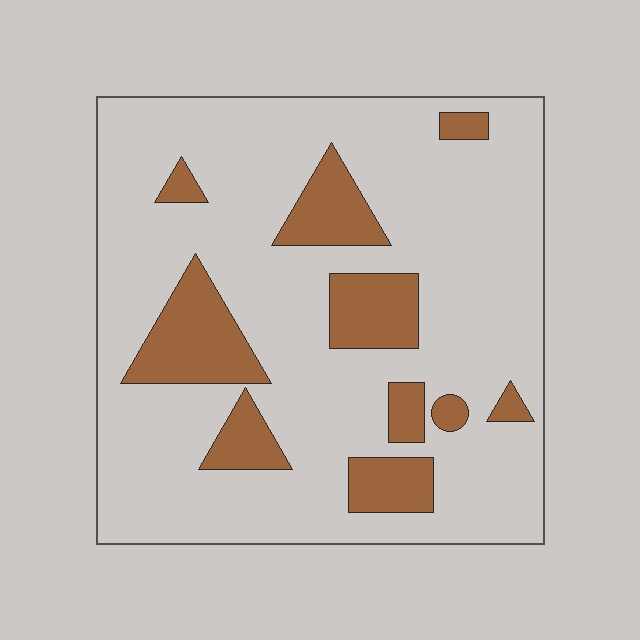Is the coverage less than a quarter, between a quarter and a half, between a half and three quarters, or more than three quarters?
Less than a quarter.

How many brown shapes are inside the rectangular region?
10.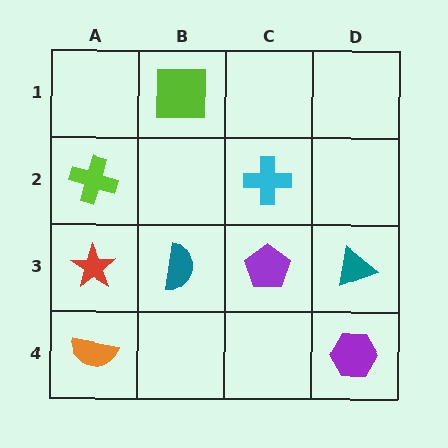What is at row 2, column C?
A cyan cross.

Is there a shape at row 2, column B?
No, that cell is empty.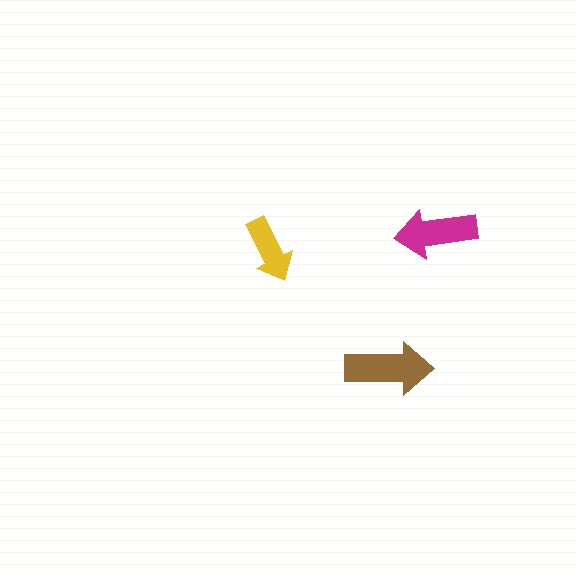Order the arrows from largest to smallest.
the brown one, the magenta one, the yellow one.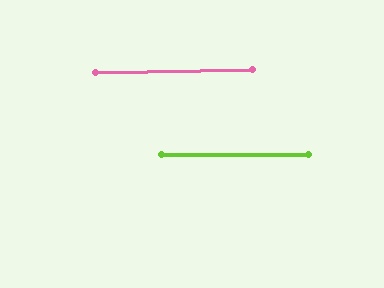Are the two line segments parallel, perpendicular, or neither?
Parallel — their directions differ by only 1.2°.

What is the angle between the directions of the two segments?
Approximately 1 degree.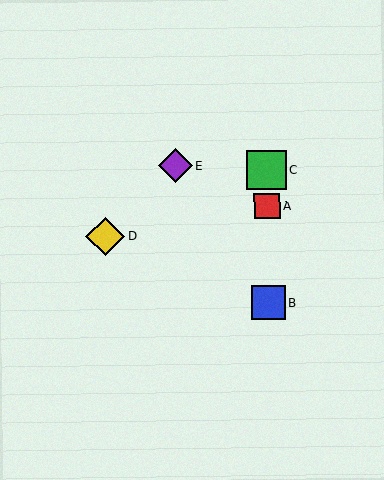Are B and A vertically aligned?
Yes, both are at x≈268.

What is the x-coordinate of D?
Object D is at x≈105.